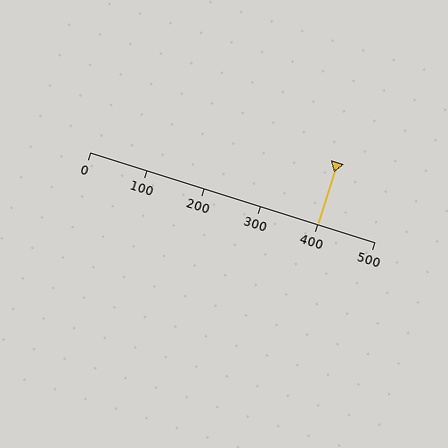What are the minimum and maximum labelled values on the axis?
The axis runs from 0 to 500.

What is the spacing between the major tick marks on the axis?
The major ticks are spaced 100 apart.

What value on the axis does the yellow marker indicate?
The marker indicates approximately 400.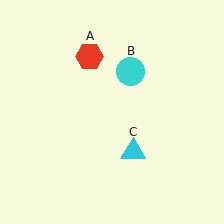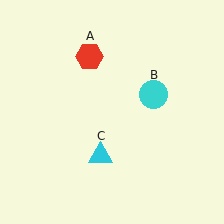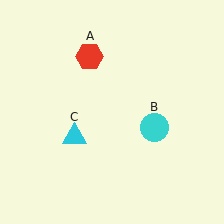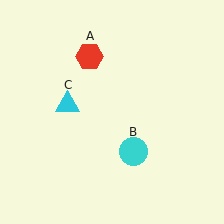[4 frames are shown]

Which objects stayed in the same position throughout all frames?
Red hexagon (object A) remained stationary.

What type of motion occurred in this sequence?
The cyan circle (object B), cyan triangle (object C) rotated clockwise around the center of the scene.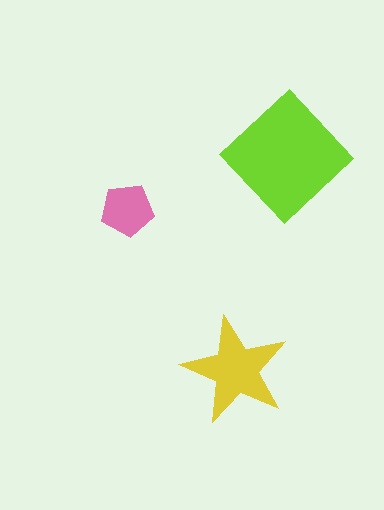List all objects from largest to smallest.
The lime diamond, the yellow star, the pink pentagon.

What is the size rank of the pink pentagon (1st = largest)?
3rd.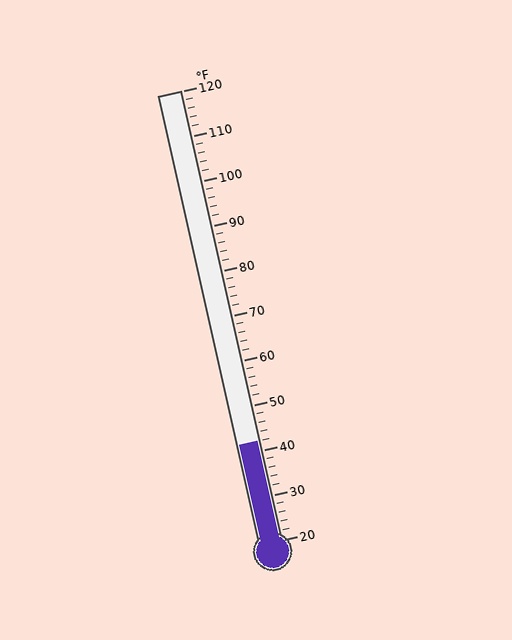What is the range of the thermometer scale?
The thermometer scale ranges from 20°F to 120°F.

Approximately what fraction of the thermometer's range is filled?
The thermometer is filled to approximately 20% of its range.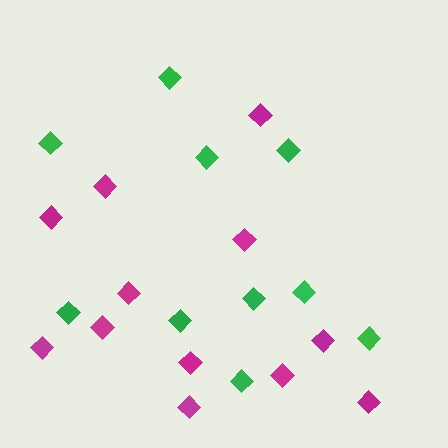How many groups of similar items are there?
There are 2 groups: one group of magenta diamonds (12) and one group of green diamonds (10).